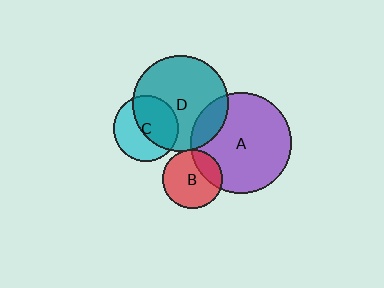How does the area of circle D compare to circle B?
Approximately 2.6 times.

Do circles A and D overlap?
Yes.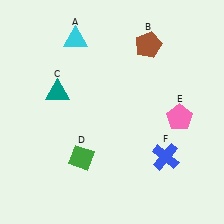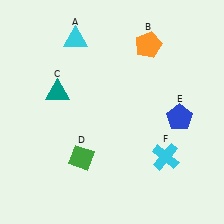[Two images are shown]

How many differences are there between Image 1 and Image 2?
There are 3 differences between the two images.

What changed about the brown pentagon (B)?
In Image 1, B is brown. In Image 2, it changed to orange.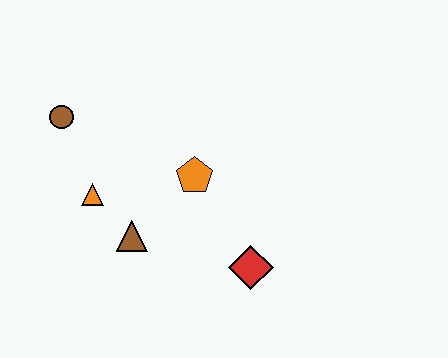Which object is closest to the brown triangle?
The orange triangle is closest to the brown triangle.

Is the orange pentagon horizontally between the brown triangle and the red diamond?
Yes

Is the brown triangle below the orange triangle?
Yes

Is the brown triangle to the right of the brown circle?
Yes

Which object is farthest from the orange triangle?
The red diamond is farthest from the orange triangle.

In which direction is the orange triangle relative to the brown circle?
The orange triangle is below the brown circle.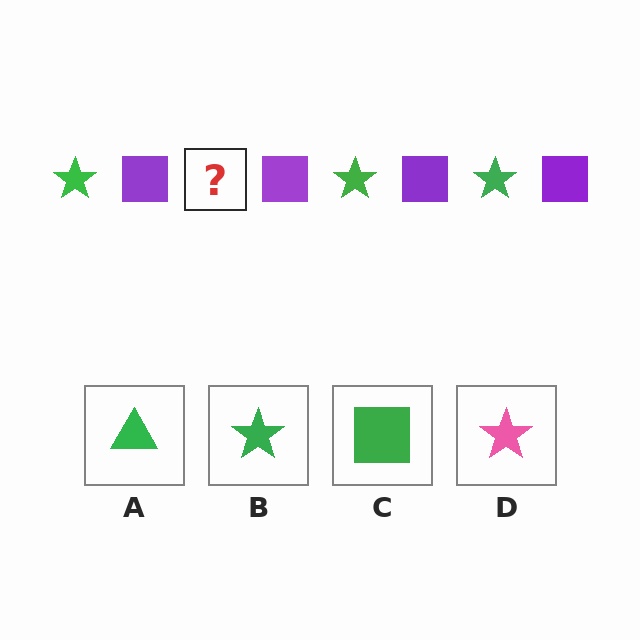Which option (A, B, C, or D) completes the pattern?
B.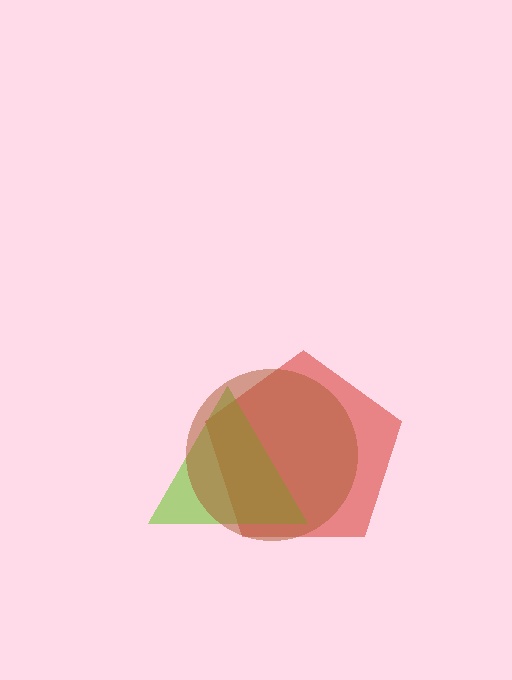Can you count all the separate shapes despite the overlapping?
Yes, there are 3 separate shapes.